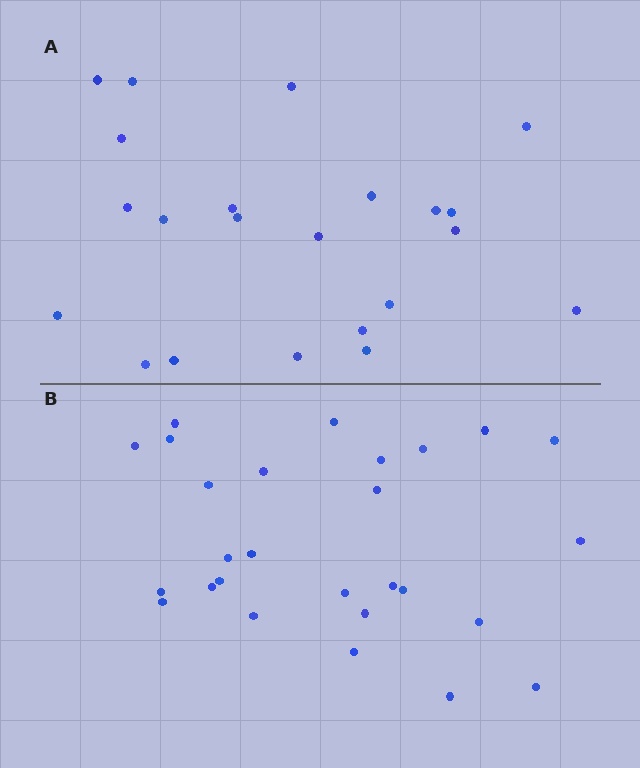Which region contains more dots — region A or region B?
Region B (the bottom region) has more dots.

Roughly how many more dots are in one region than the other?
Region B has about 5 more dots than region A.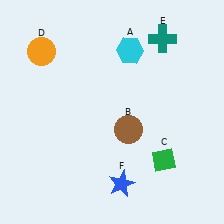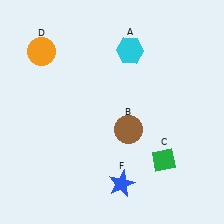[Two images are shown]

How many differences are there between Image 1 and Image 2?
There is 1 difference between the two images.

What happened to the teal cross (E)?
The teal cross (E) was removed in Image 2. It was in the top-right area of Image 1.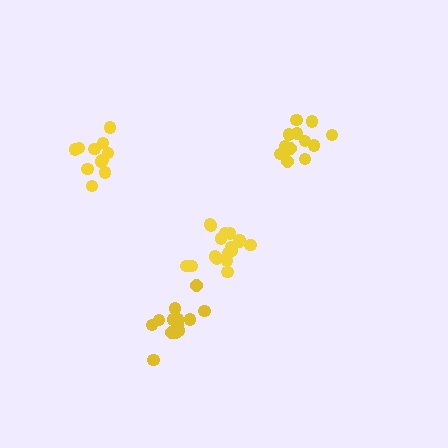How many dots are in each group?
Group 1: 13 dots, Group 2: 14 dots, Group 3: 11 dots, Group 4: 17 dots (55 total).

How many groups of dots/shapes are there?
There are 4 groups.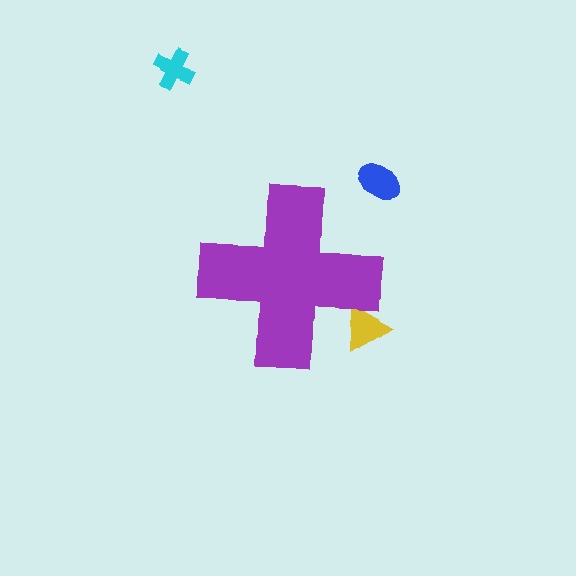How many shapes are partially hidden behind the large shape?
1 shape is partially hidden.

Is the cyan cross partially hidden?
No, the cyan cross is fully visible.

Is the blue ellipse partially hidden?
No, the blue ellipse is fully visible.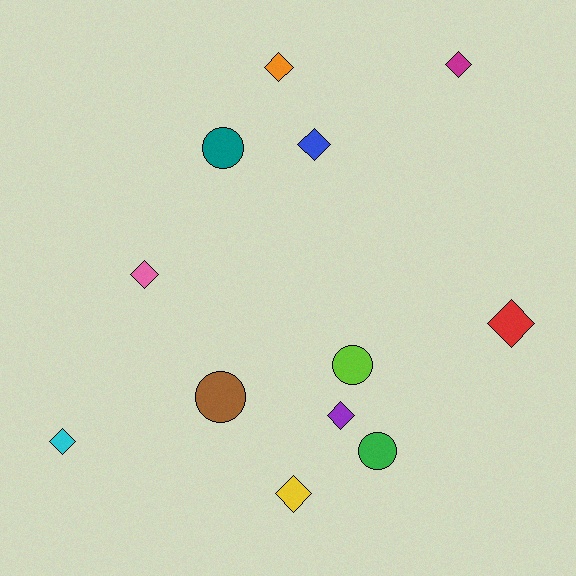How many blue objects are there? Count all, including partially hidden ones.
There is 1 blue object.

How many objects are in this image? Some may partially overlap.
There are 12 objects.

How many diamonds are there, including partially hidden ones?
There are 8 diamonds.